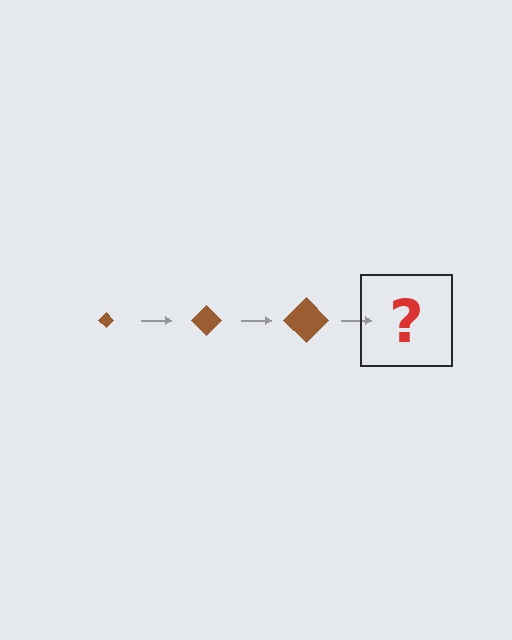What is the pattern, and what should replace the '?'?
The pattern is that the diamond gets progressively larger each step. The '?' should be a brown diamond, larger than the previous one.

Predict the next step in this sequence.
The next step is a brown diamond, larger than the previous one.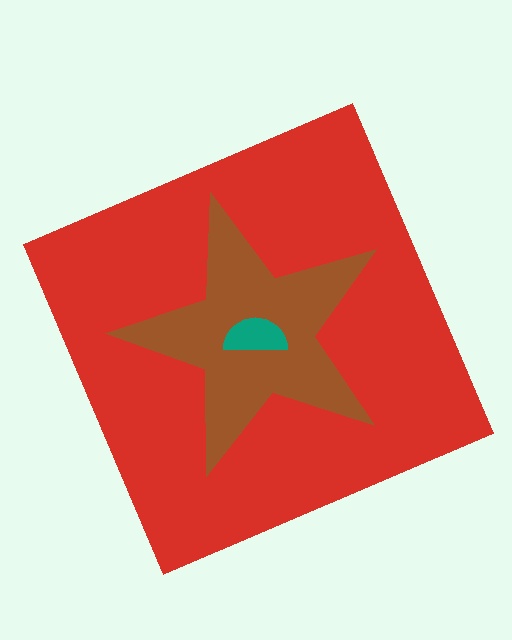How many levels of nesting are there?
3.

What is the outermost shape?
The red square.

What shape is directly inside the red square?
The brown star.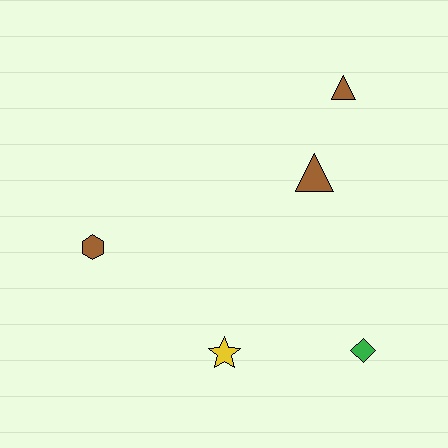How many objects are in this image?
There are 5 objects.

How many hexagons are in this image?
There is 1 hexagon.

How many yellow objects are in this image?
There is 1 yellow object.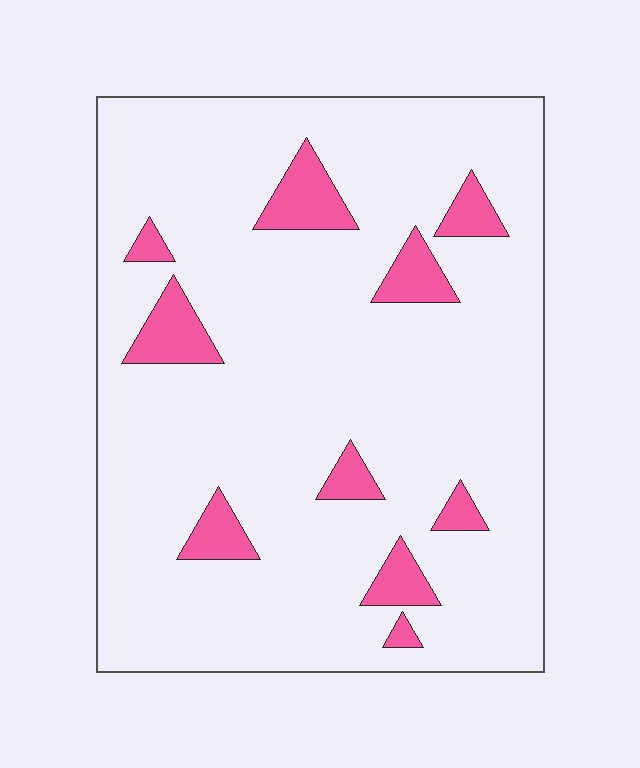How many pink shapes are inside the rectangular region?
10.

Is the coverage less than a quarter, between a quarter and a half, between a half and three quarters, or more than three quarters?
Less than a quarter.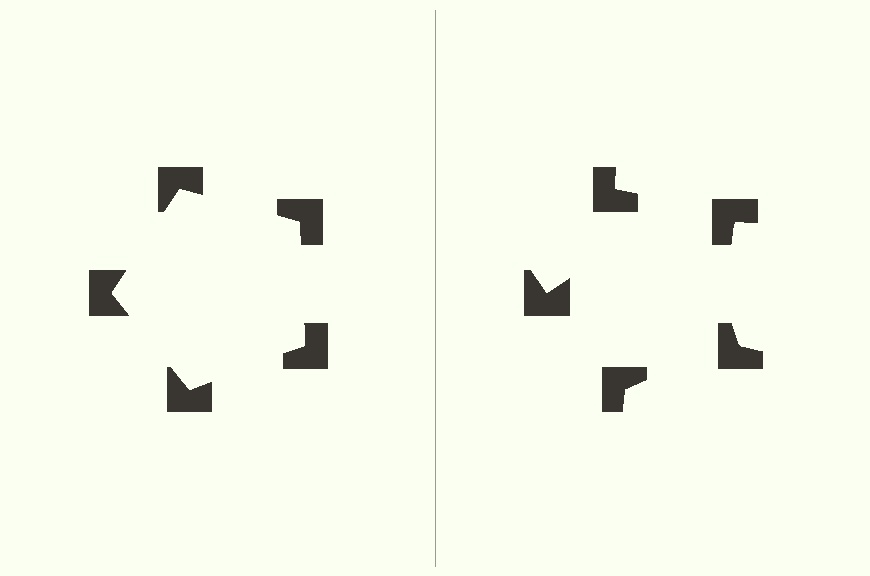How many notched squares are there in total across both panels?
10 — 5 on each side.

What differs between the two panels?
The notched squares are positioned identically on both sides; only the wedge orientations differ. On the left they align to a pentagon; on the right they are misaligned.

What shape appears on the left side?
An illusory pentagon.